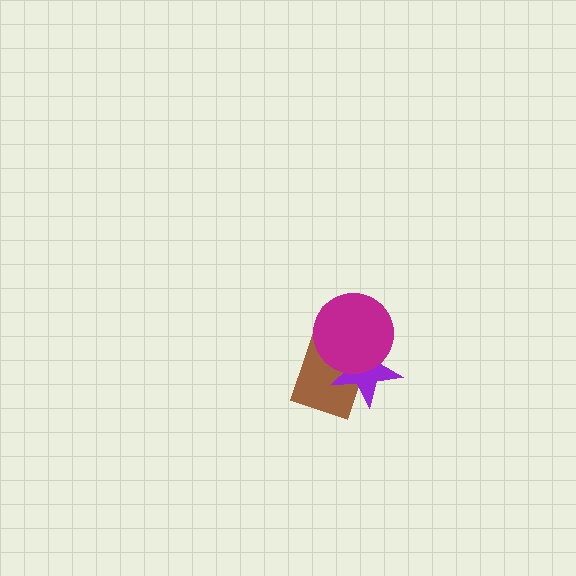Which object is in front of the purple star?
The magenta circle is in front of the purple star.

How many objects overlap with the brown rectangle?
2 objects overlap with the brown rectangle.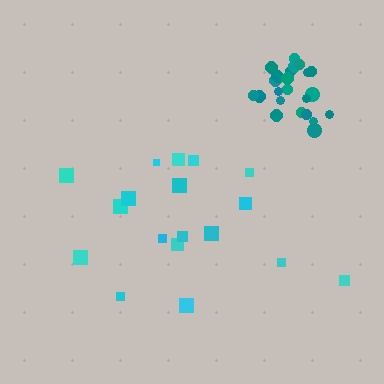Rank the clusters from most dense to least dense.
teal, cyan.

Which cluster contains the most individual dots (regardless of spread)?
Teal (23).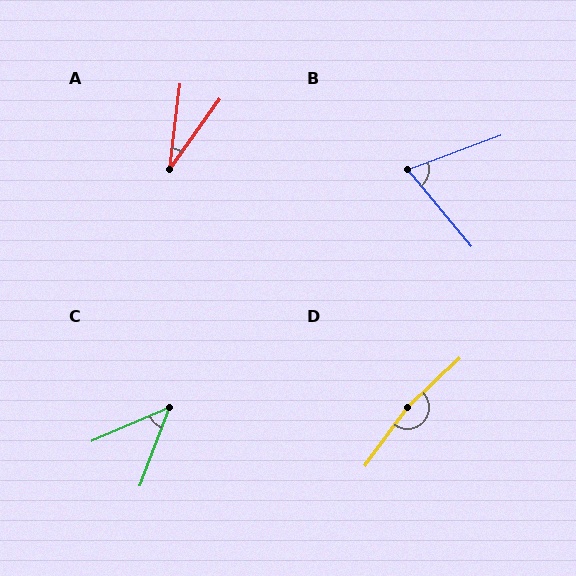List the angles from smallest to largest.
A (29°), C (46°), B (71°), D (169°).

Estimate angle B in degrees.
Approximately 71 degrees.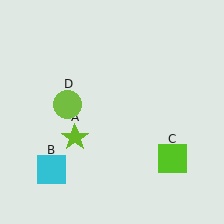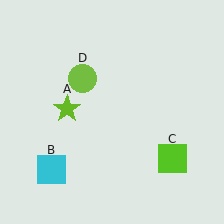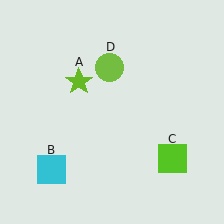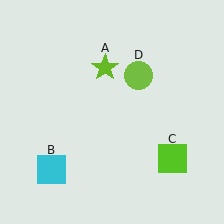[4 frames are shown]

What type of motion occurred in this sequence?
The lime star (object A), lime circle (object D) rotated clockwise around the center of the scene.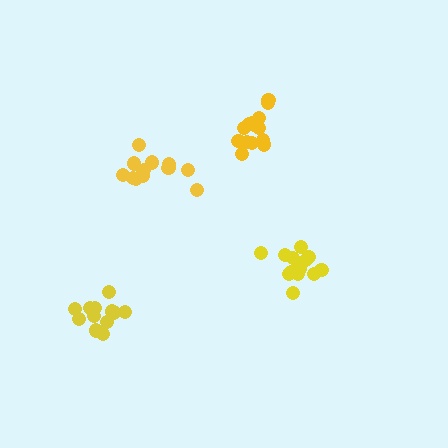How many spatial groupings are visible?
There are 4 spatial groupings.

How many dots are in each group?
Group 1: 14 dots, Group 2: 13 dots, Group 3: 13 dots, Group 4: 15 dots (55 total).